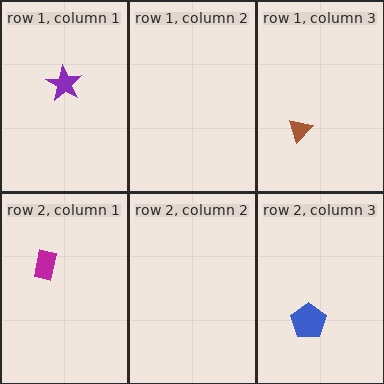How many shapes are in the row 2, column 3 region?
1.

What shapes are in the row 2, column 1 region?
The magenta rectangle.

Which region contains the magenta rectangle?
The row 2, column 1 region.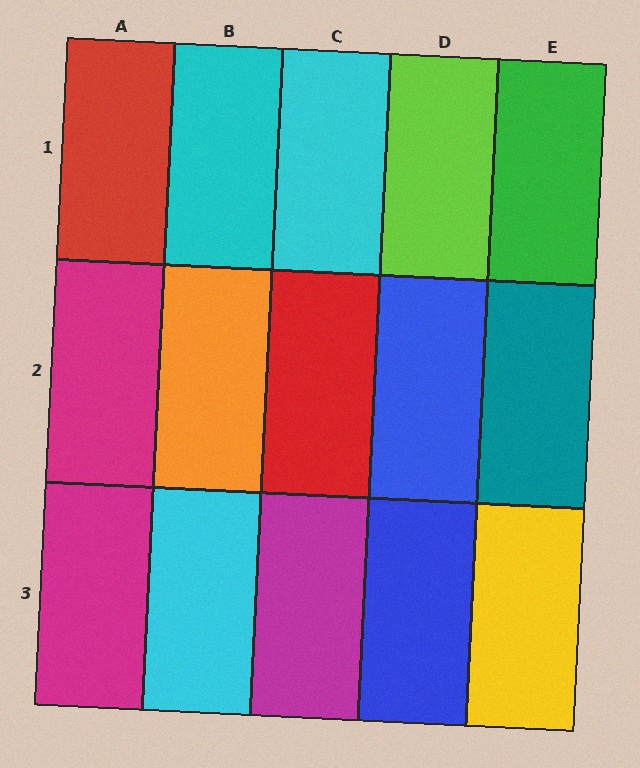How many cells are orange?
1 cell is orange.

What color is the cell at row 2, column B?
Orange.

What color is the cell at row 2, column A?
Magenta.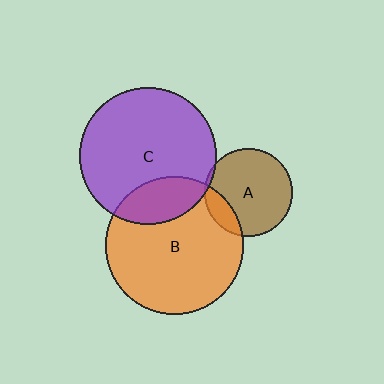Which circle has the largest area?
Circle B (orange).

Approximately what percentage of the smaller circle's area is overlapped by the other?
Approximately 5%.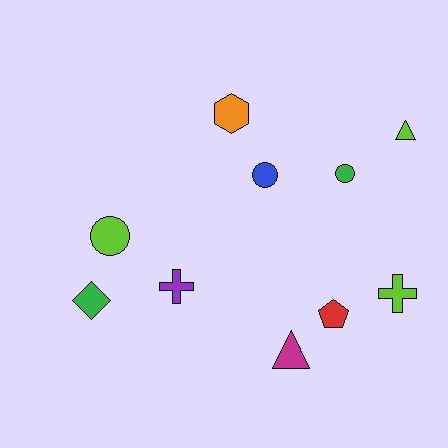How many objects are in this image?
There are 10 objects.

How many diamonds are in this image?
There is 1 diamond.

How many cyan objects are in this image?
There are no cyan objects.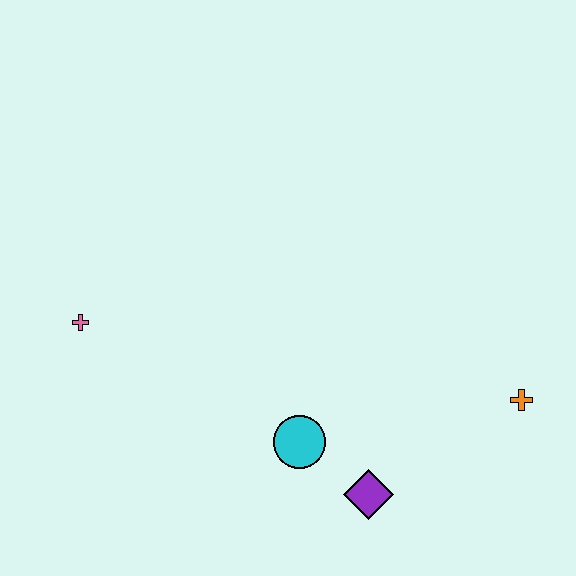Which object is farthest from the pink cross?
The orange cross is farthest from the pink cross.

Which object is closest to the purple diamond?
The cyan circle is closest to the purple diamond.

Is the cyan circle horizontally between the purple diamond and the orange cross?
No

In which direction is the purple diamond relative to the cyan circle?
The purple diamond is to the right of the cyan circle.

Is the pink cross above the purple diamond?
Yes